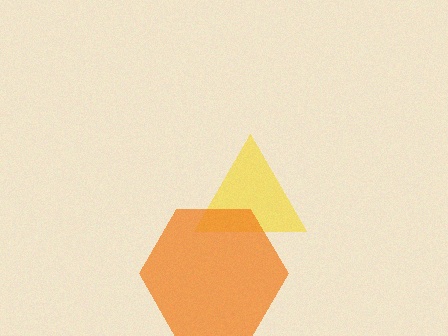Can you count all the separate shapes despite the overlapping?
Yes, there are 2 separate shapes.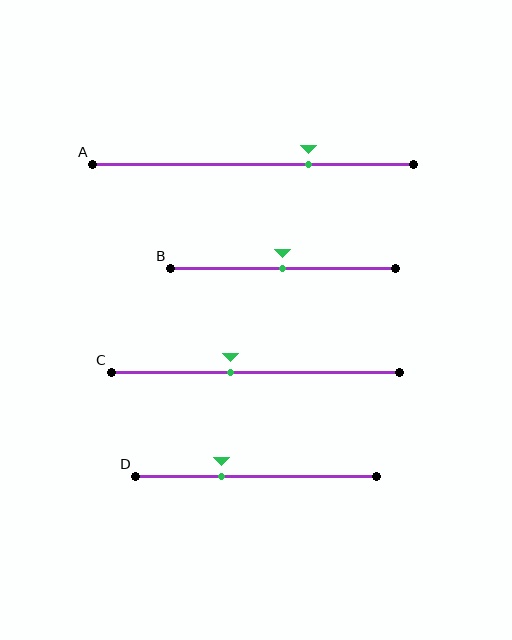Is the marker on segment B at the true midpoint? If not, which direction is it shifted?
Yes, the marker on segment B is at the true midpoint.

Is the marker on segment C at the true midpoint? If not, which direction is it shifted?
No, the marker on segment C is shifted to the left by about 9% of the segment length.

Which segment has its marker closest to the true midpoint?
Segment B has its marker closest to the true midpoint.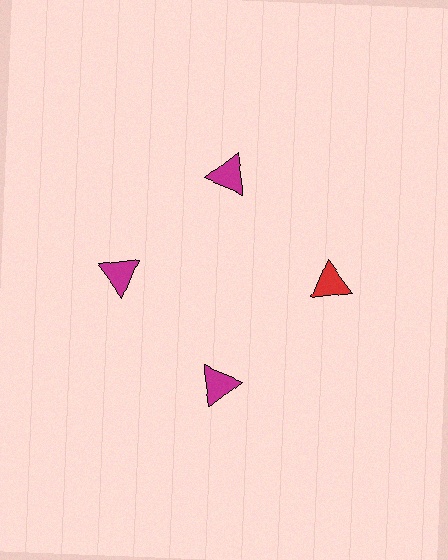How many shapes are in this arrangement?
There are 4 shapes arranged in a ring pattern.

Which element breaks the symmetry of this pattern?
The red triangle at roughly the 3 o'clock position breaks the symmetry. All other shapes are magenta triangles.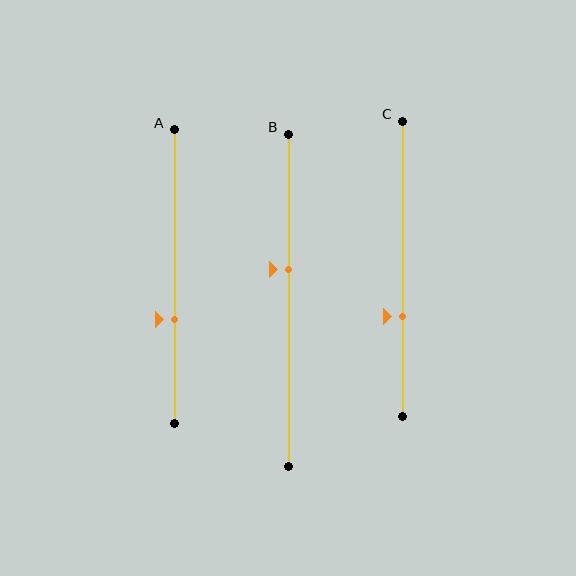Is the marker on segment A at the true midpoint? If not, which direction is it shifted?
No, the marker on segment A is shifted downward by about 15% of the segment length.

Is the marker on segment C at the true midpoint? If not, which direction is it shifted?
No, the marker on segment C is shifted downward by about 16% of the segment length.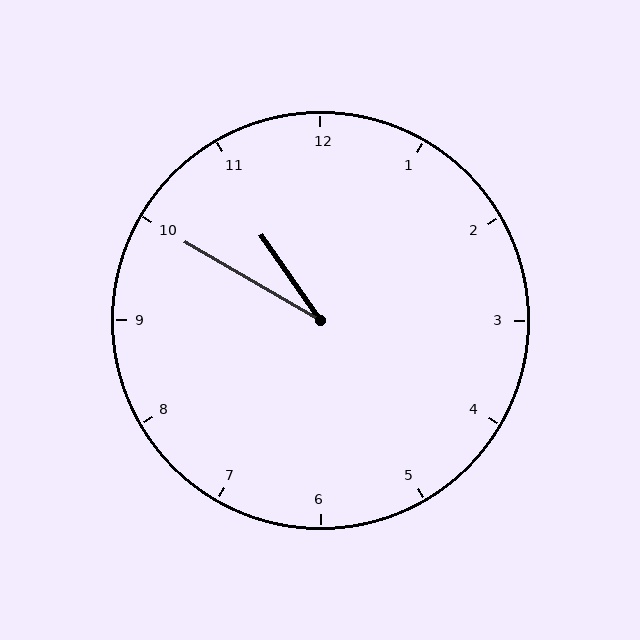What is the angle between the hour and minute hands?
Approximately 25 degrees.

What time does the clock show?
10:50.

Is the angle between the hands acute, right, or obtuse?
It is acute.